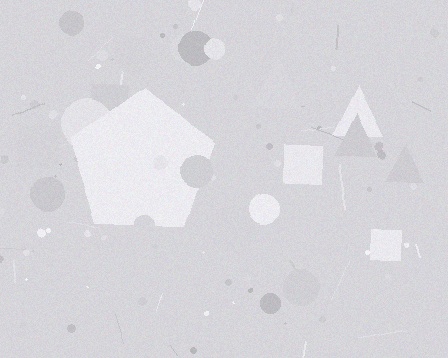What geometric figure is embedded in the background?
A pentagon is embedded in the background.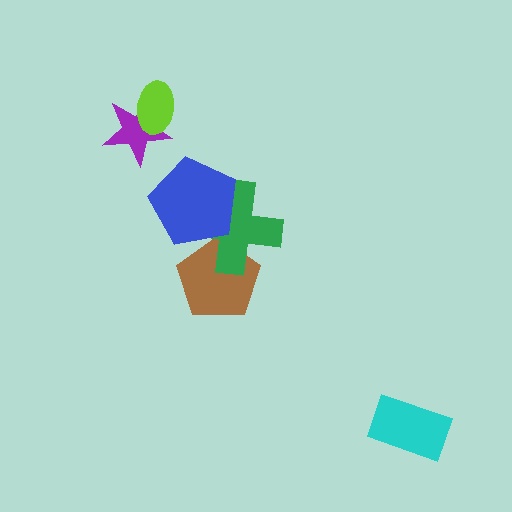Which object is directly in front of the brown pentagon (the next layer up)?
The green cross is directly in front of the brown pentagon.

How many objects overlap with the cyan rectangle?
0 objects overlap with the cyan rectangle.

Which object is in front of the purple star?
The lime ellipse is in front of the purple star.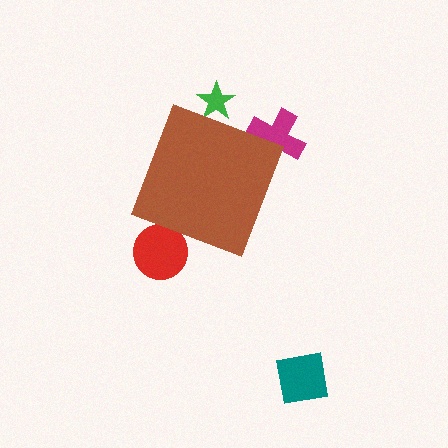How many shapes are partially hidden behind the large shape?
4 shapes are partially hidden.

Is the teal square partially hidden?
No, the teal square is fully visible.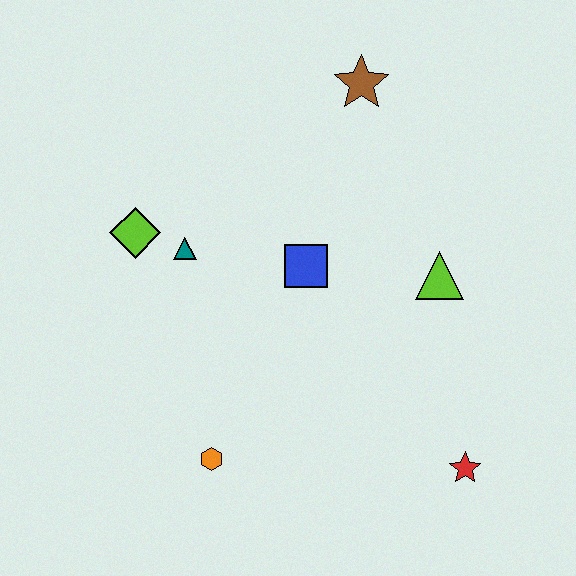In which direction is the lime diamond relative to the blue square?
The lime diamond is to the left of the blue square.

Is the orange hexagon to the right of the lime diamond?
Yes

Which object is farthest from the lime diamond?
The red star is farthest from the lime diamond.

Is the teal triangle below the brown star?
Yes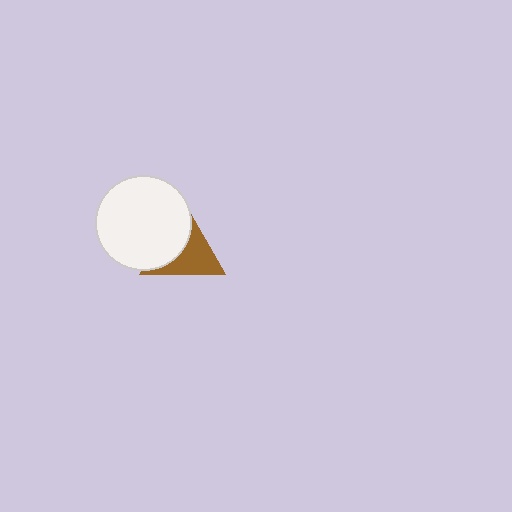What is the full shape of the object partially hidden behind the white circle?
The partially hidden object is a brown triangle.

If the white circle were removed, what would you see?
You would see the complete brown triangle.